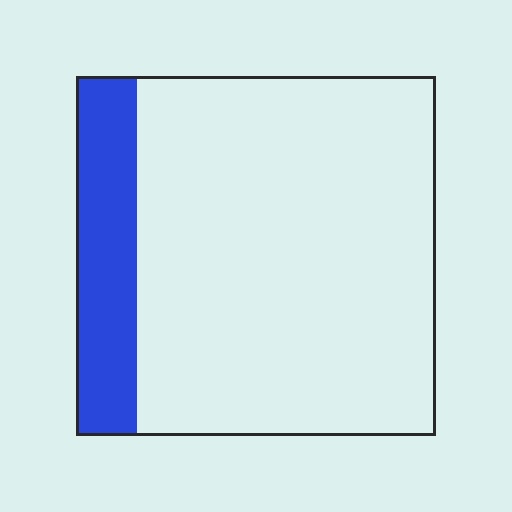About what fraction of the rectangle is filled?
About one sixth (1/6).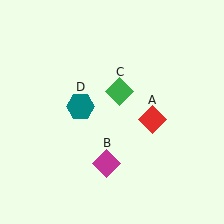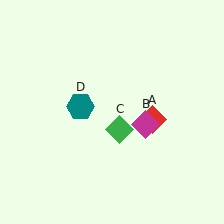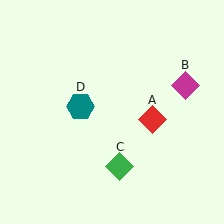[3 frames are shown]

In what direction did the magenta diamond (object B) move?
The magenta diamond (object B) moved up and to the right.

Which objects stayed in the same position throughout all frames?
Red diamond (object A) and teal hexagon (object D) remained stationary.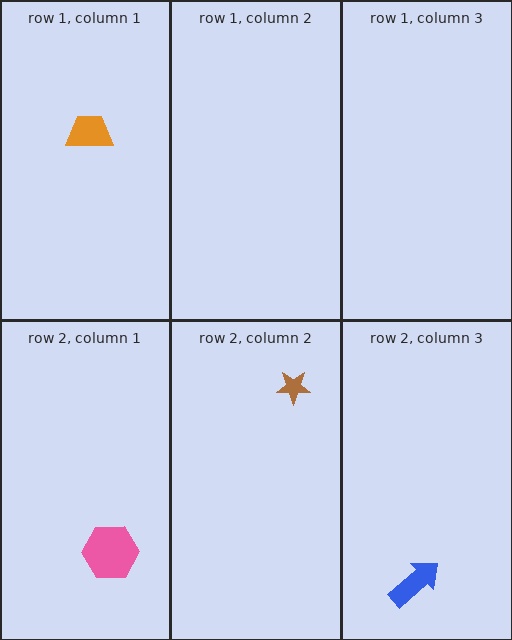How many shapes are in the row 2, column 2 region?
1.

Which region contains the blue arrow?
The row 2, column 3 region.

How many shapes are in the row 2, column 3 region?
1.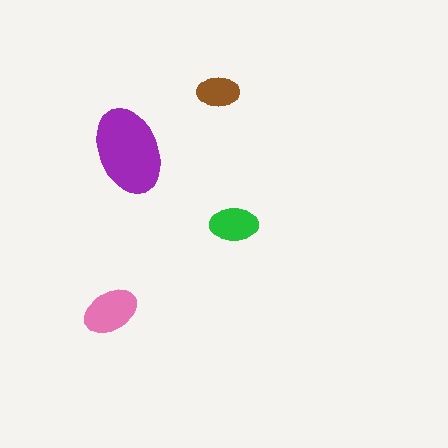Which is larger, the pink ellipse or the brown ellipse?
The pink one.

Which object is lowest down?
The pink ellipse is bottommost.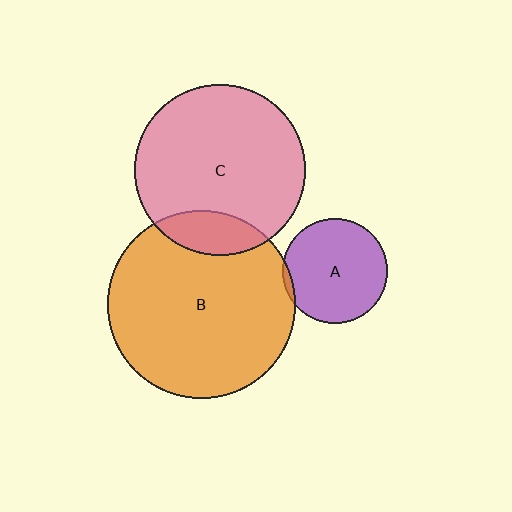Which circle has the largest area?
Circle B (orange).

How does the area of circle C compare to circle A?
Approximately 2.7 times.